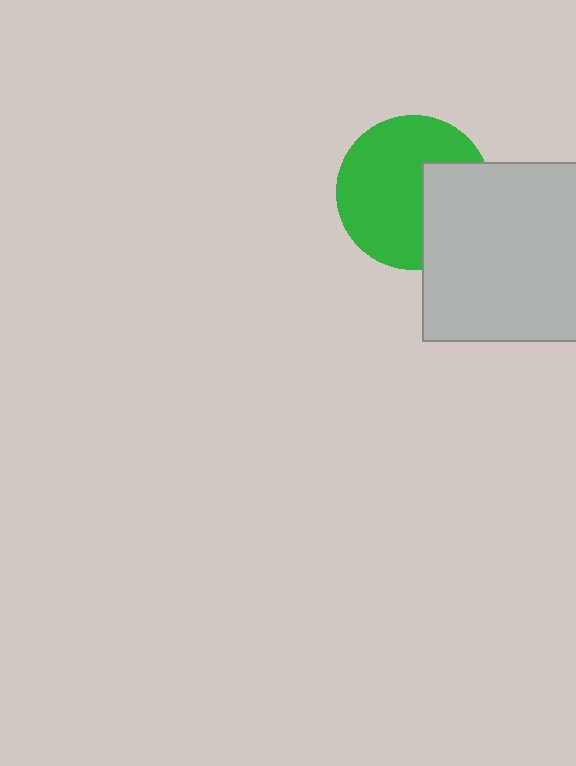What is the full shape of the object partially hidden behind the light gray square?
The partially hidden object is a green circle.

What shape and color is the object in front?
The object in front is a light gray square.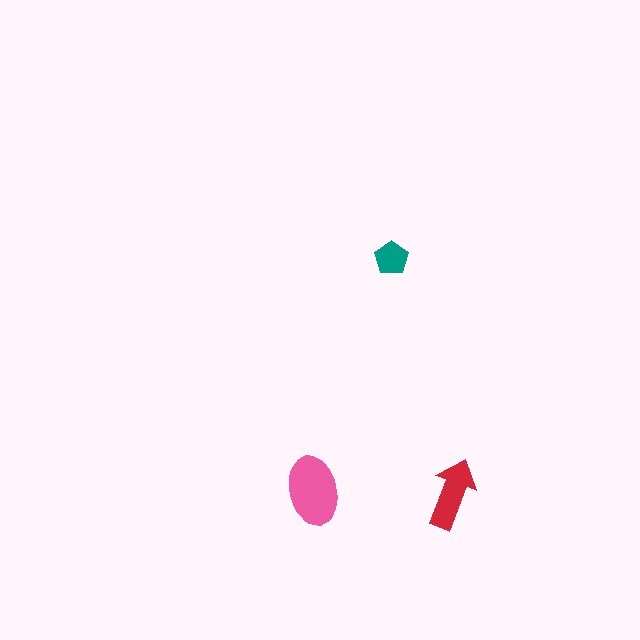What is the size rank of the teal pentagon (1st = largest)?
3rd.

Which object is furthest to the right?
The red arrow is rightmost.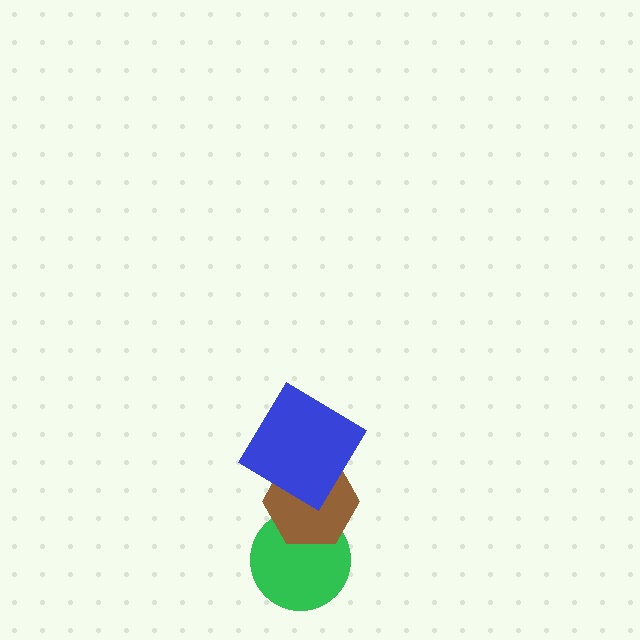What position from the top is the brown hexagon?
The brown hexagon is 2nd from the top.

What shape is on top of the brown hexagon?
The blue diamond is on top of the brown hexagon.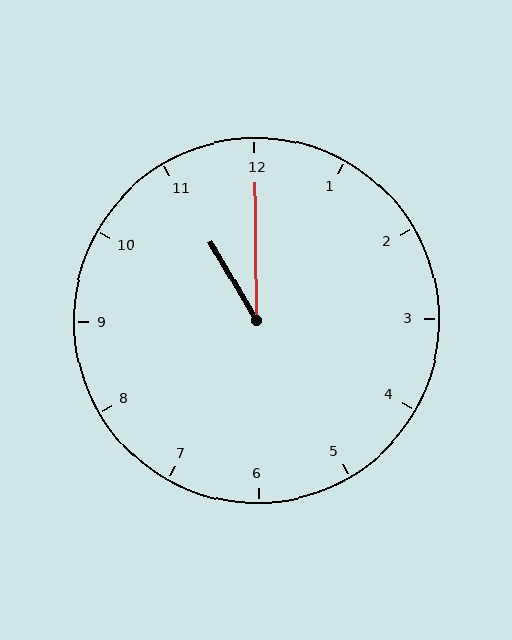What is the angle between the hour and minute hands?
Approximately 30 degrees.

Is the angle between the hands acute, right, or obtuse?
It is acute.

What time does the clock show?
11:00.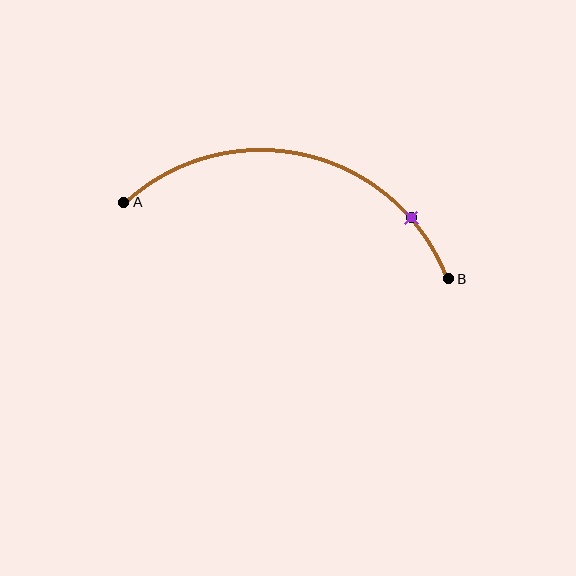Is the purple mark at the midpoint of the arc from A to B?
No. The purple mark lies on the arc but is closer to endpoint B. The arc midpoint would be at the point on the curve equidistant along the arc from both A and B.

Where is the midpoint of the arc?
The arc midpoint is the point on the curve farthest from the straight line joining A and B. It sits above that line.